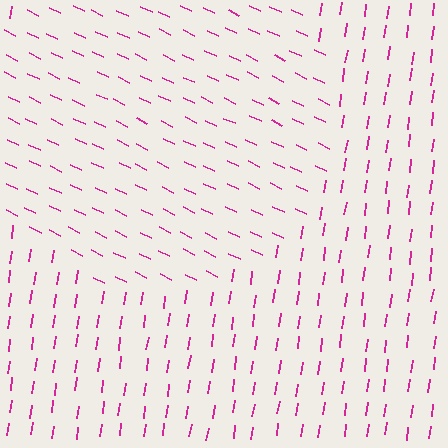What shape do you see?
I see a circle.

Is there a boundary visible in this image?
Yes, there is a texture boundary formed by a change in line orientation.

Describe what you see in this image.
The image is filled with small magenta line segments. A circle region in the image has lines oriented differently from the surrounding lines, creating a visible texture boundary.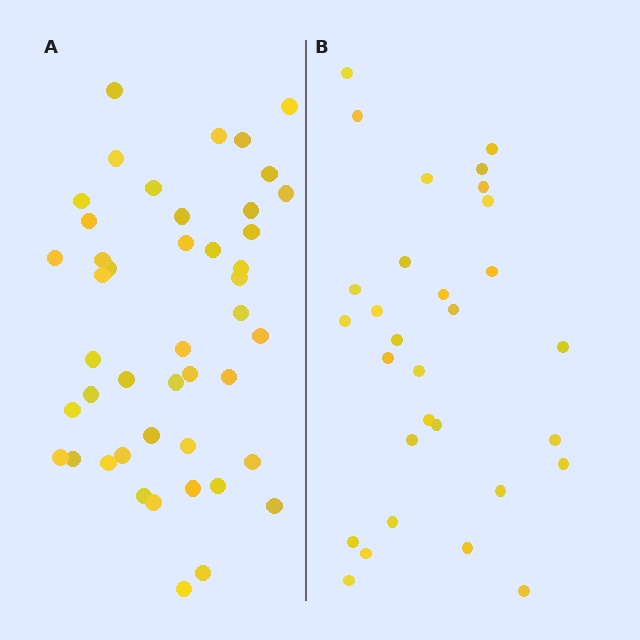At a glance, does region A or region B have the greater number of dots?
Region A (the left region) has more dots.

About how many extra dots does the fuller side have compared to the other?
Region A has approximately 15 more dots than region B.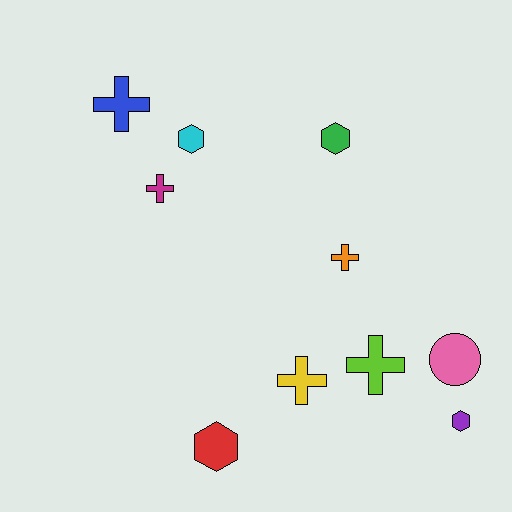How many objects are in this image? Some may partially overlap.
There are 10 objects.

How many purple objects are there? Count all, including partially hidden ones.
There is 1 purple object.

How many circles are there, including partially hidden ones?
There is 1 circle.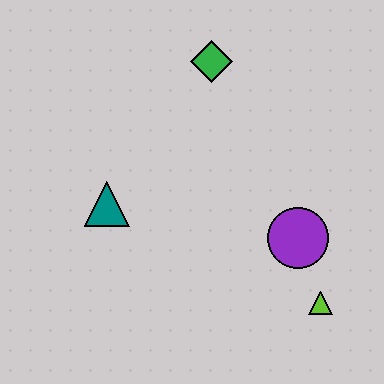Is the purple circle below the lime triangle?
No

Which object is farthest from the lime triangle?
The green diamond is farthest from the lime triangle.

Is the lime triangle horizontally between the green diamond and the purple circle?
No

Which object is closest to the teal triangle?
The green diamond is closest to the teal triangle.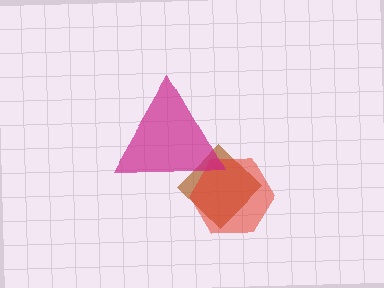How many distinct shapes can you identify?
There are 3 distinct shapes: a brown diamond, a red hexagon, a magenta triangle.